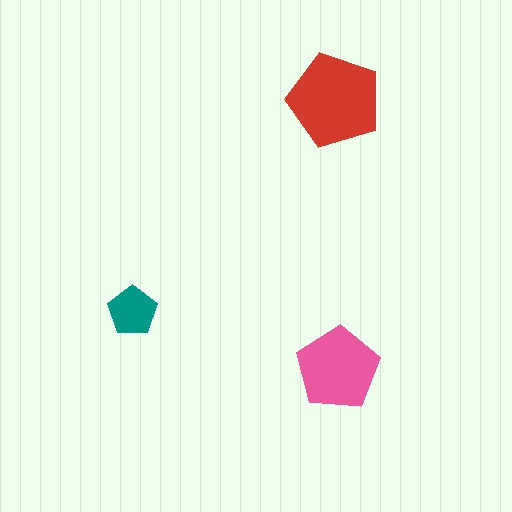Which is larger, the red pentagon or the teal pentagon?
The red one.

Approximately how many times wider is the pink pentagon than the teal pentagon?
About 1.5 times wider.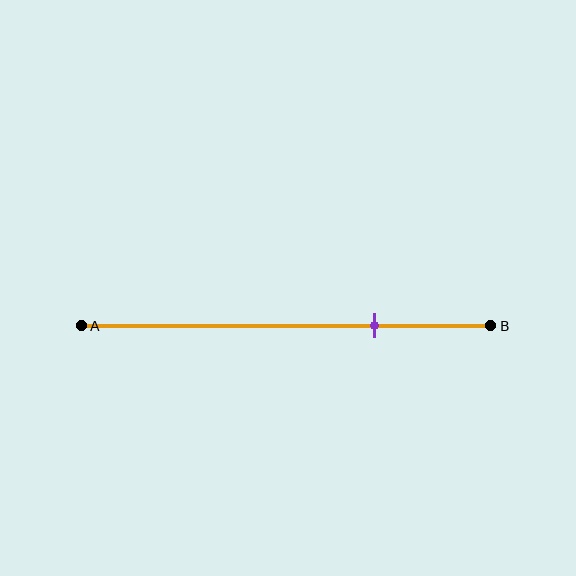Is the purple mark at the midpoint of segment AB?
No, the mark is at about 70% from A, not at the 50% midpoint.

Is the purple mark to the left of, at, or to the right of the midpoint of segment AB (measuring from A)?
The purple mark is to the right of the midpoint of segment AB.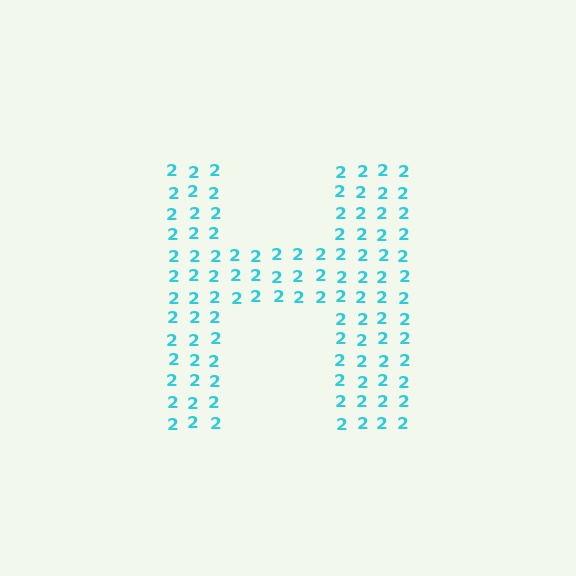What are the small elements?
The small elements are digit 2's.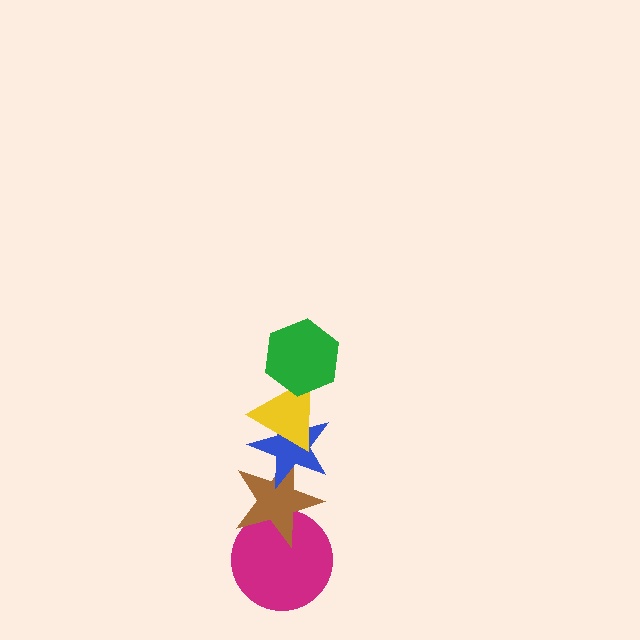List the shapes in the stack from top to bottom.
From top to bottom: the green hexagon, the yellow triangle, the blue star, the brown star, the magenta circle.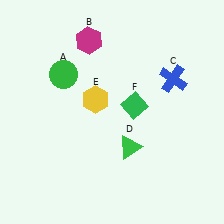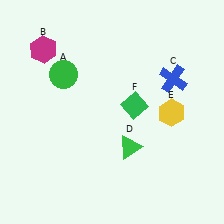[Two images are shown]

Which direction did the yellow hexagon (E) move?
The yellow hexagon (E) moved right.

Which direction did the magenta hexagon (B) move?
The magenta hexagon (B) moved left.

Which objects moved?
The objects that moved are: the magenta hexagon (B), the yellow hexagon (E).